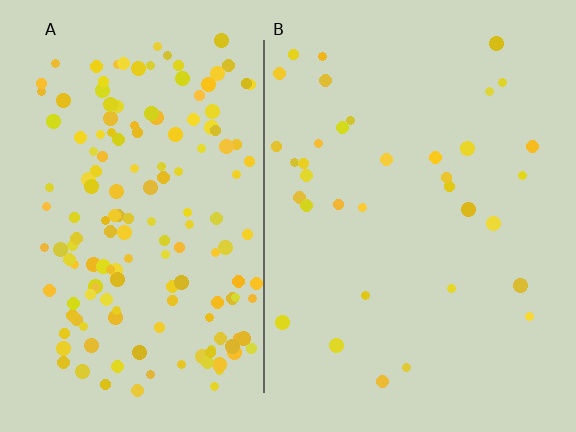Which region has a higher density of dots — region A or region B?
A (the left).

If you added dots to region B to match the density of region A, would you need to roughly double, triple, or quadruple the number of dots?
Approximately quadruple.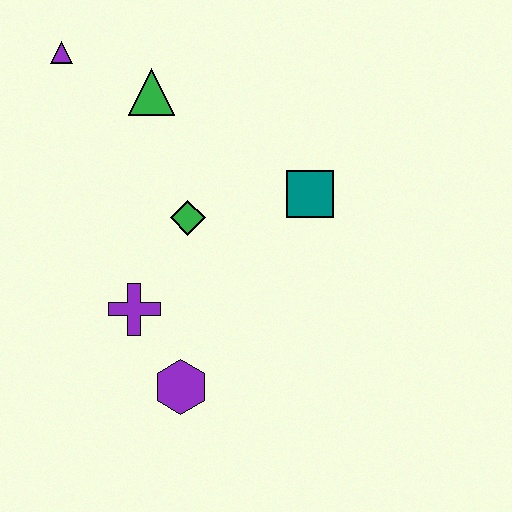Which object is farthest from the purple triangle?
The purple hexagon is farthest from the purple triangle.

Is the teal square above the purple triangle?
No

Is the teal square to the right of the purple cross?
Yes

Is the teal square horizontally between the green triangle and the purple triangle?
No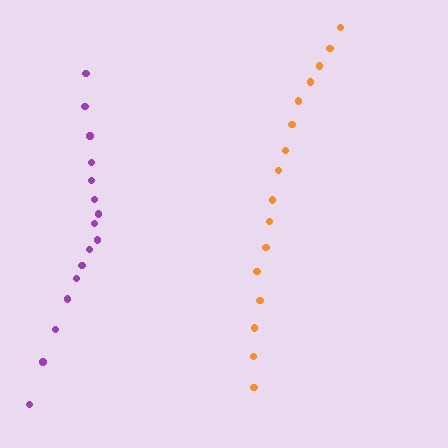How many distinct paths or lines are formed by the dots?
There are 2 distinct paths.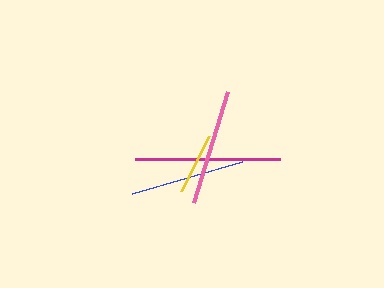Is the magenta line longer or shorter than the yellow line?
The magenta line is longer than the yellow line.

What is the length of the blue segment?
The blue segment is approximately 114 pixels long.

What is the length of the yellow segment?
The yellow segment is approximately 62 pixels long.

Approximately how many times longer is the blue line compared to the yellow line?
The blue line is approximately 1.8 times the length of the yellow line.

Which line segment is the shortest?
The yellow line is the shortest at approximately 62 pixels.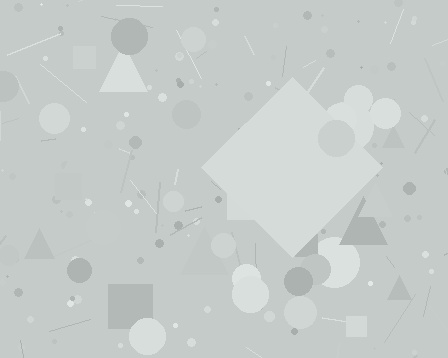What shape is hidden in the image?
A diamond is hidden in the image.